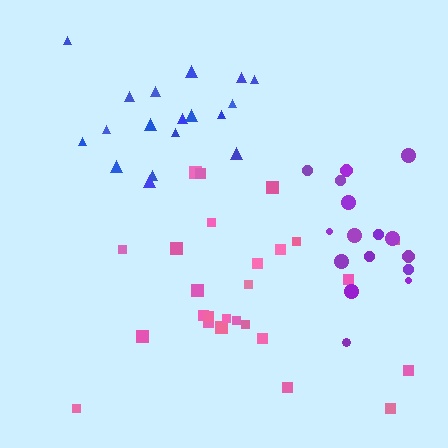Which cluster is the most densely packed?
Pink.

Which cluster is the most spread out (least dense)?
Purple.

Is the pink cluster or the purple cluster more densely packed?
Pink.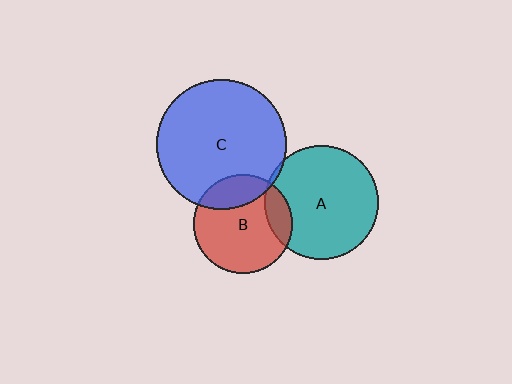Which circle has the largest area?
Circle C (blue).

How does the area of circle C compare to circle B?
Approximately 1.7 times.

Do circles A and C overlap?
Yes.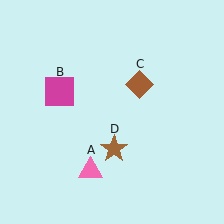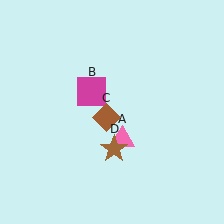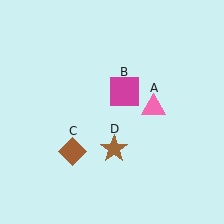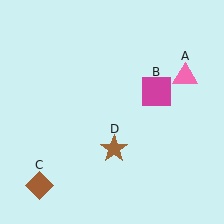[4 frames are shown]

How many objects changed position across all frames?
3 objects changed position: pink triangle (object A), magenta square (object B), brown diamond (object C).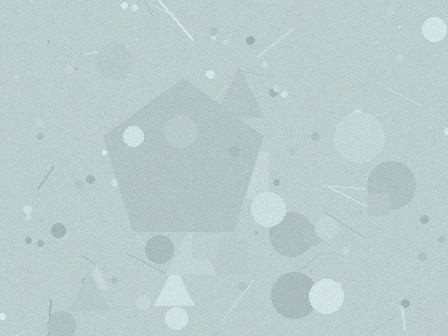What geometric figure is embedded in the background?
A pentagon is embedded in the background.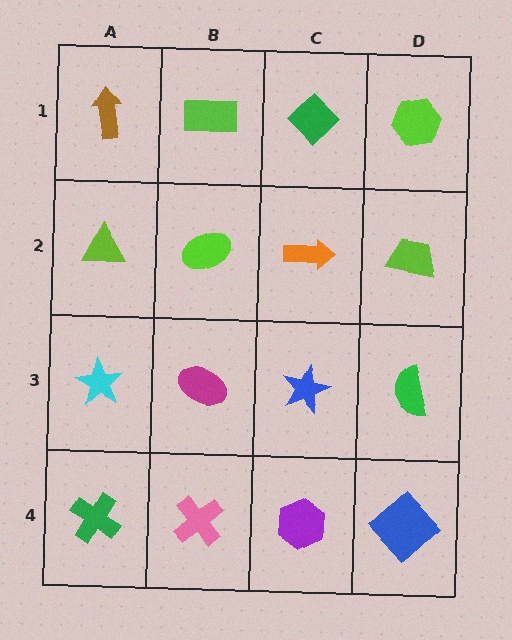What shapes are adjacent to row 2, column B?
A lime rectangle (row 1, column B), a magenta ellipse (row 3, column B), a lime triangle (row 2, column A), an orange arrow (row 2, column C).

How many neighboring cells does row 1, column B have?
3.